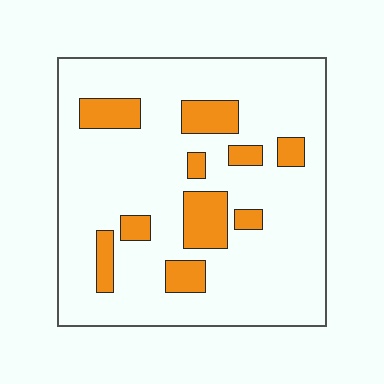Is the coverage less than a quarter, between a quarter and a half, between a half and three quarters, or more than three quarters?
Less than a quarter.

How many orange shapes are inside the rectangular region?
10.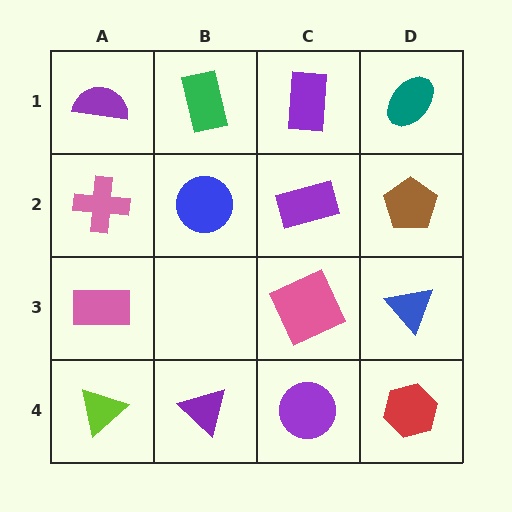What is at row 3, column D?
A blue triangle.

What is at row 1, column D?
A teal ellipse.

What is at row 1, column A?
A purple semicircle.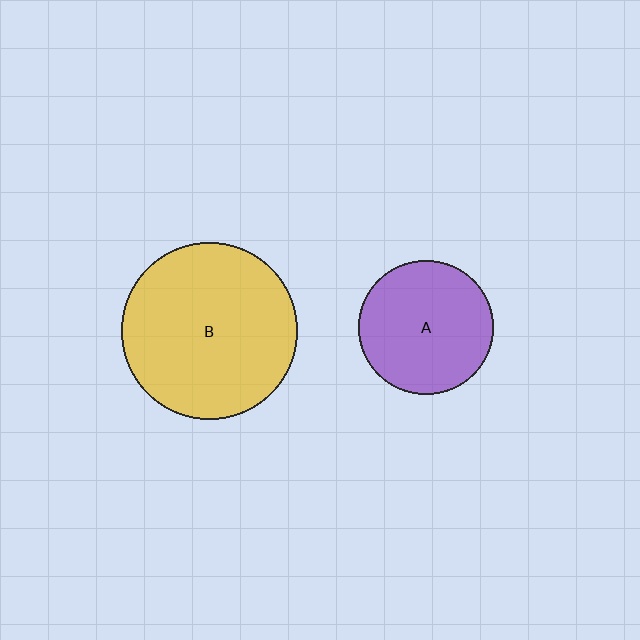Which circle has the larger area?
Circle B (yellow).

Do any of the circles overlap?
No, none of the circles overlap.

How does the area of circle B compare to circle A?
Approximately 1.7 times.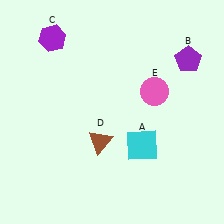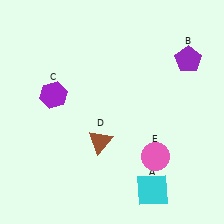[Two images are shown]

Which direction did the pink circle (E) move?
The pink circle (E) moved down.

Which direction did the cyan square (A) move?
The cyan square (A) moved down.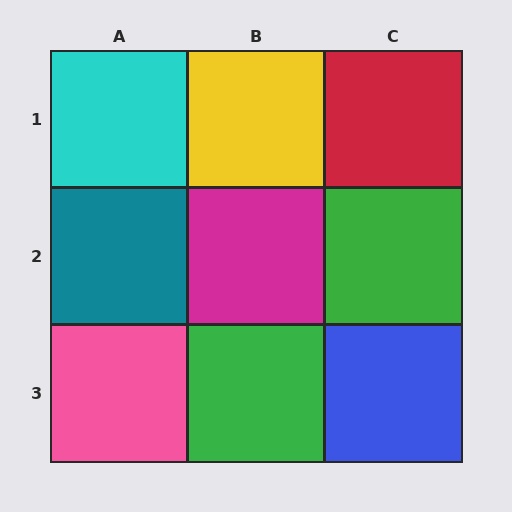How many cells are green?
2 cells are green.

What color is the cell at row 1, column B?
Yellow.